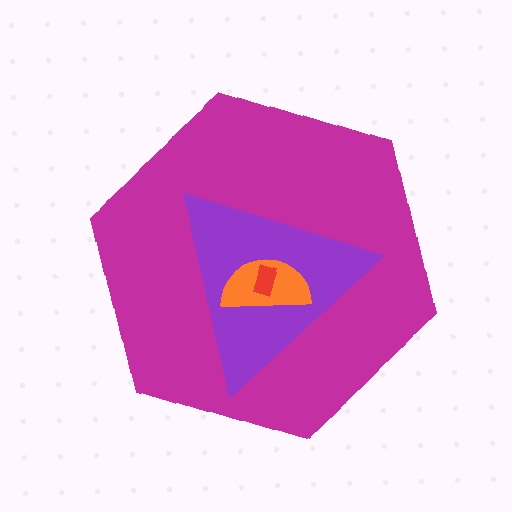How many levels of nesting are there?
4.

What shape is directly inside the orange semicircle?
The red rectangle.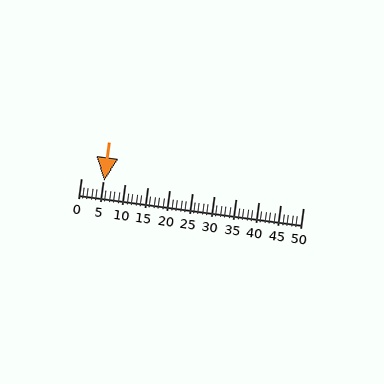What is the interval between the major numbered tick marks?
The major tick marks are spaced 5 units apart.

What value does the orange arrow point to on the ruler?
The orange arrow points to approximately 5.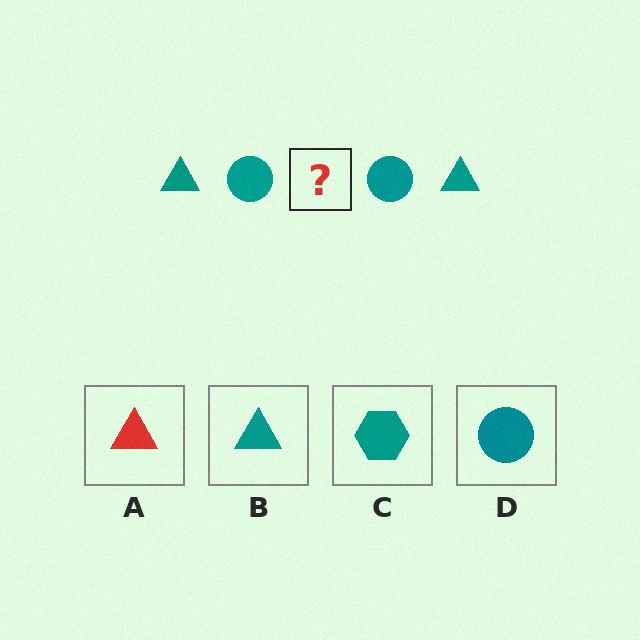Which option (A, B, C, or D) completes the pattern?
B.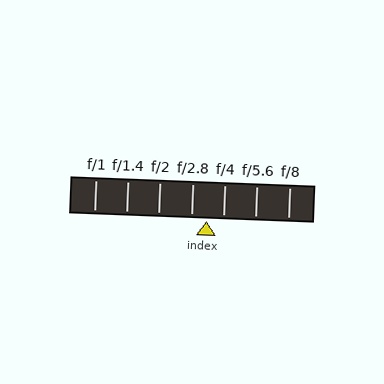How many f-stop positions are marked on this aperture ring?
There are 7 f-stop positions marked.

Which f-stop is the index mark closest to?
The index mark is closest to f/2.8.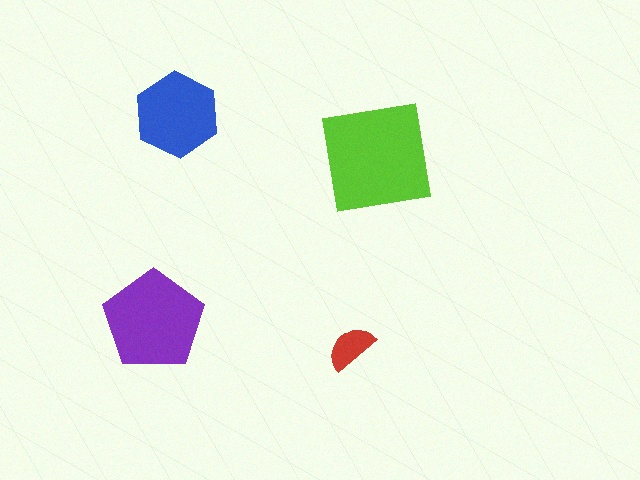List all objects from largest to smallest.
The lime square, the purple pentagon, the blue hexagon, the red semicircle.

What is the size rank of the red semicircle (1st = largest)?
4th.